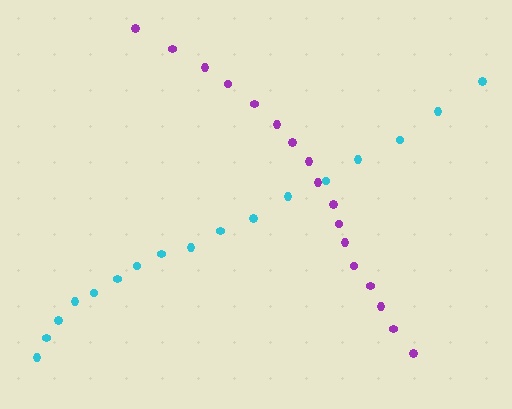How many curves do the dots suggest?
There are 2 distinct paths.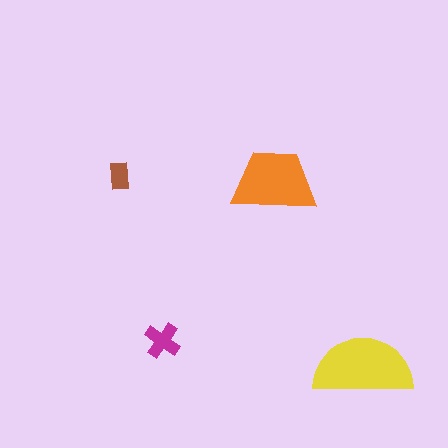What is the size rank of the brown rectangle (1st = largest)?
4th.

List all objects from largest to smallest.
The yellow semicircle, the orange trapezoid, the magenta cross, the brown rectangle.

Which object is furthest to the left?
The brown rectangle is leftmost.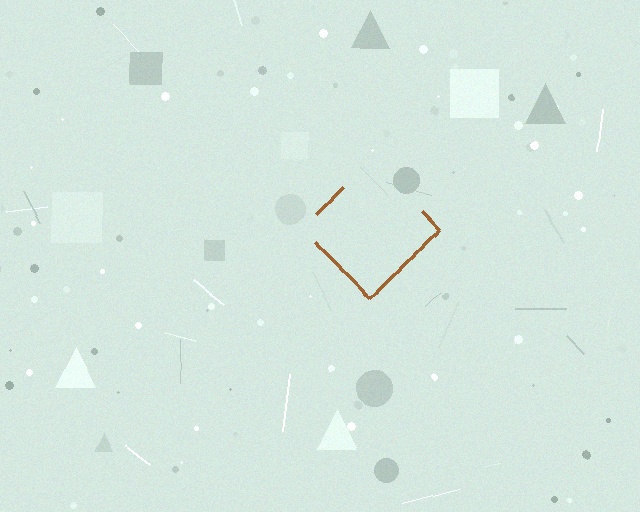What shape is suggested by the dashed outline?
The dashed outline suggests a diamond.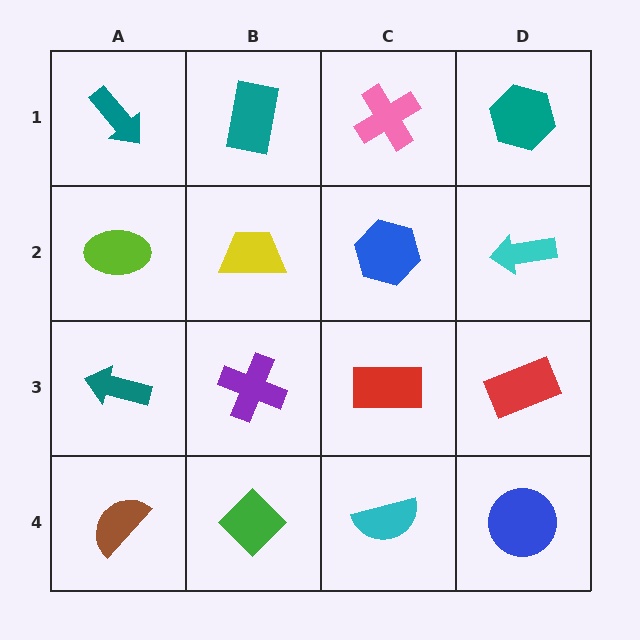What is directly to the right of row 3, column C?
A red rectangle.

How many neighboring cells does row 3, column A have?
3.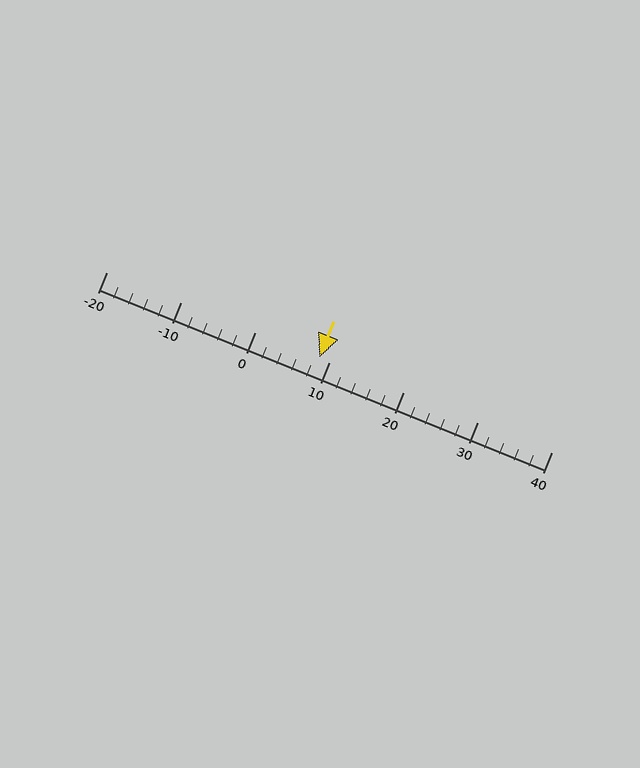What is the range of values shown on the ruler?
The ruler shows values from -20 to 40.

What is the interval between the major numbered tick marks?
The major tick marks are spaced 10 units apart.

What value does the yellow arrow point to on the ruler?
The yellow arrow points to approximately 9.